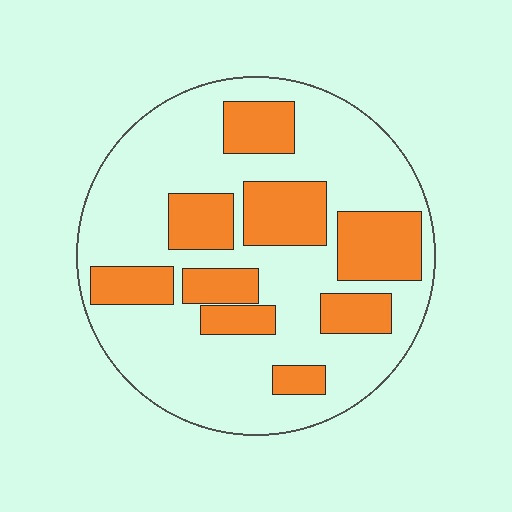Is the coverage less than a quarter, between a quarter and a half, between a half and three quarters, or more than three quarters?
Between a quarter and a half.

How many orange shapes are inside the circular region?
9.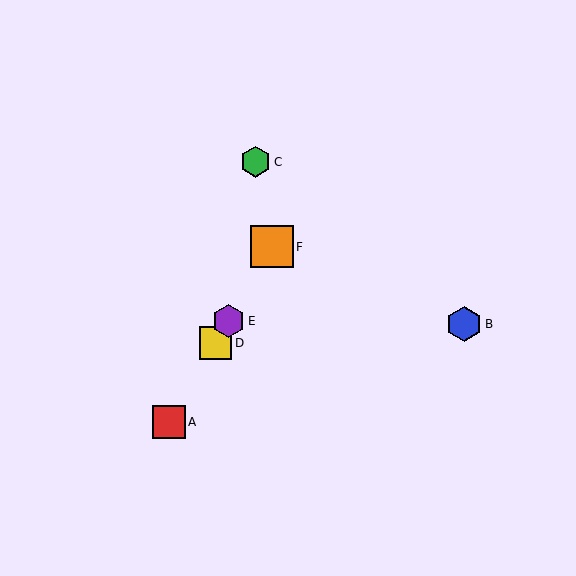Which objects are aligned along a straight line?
Objects A, D, E, F are aligned along a straight line.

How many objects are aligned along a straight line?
4 objects (A, D, E, F) are aligned along a straight line.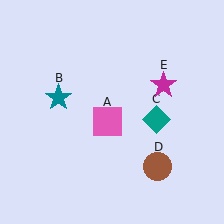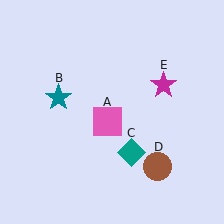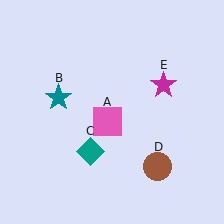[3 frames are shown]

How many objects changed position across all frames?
1 object changed position: teal diamond (object C).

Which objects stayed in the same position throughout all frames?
Pink square (object A) and teal star (object B) and brown circle (object D) and magenta star (object E) remained stationary.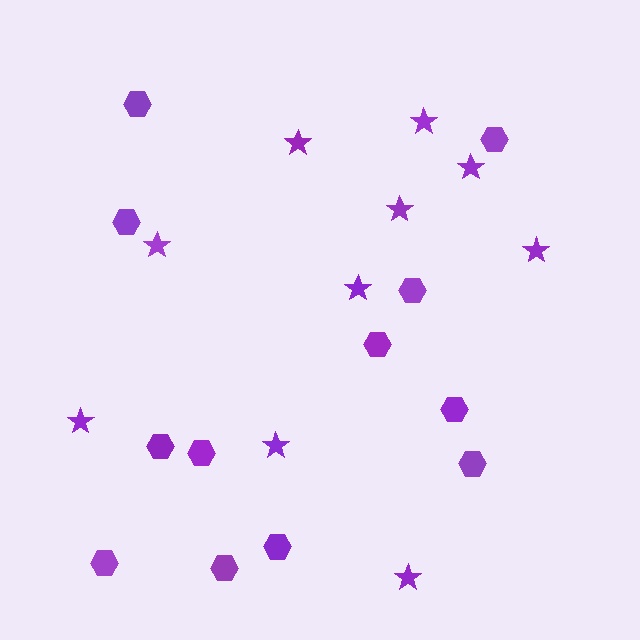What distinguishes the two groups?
There are 2 groups: one group of stars (10) and one group of hexagons (12).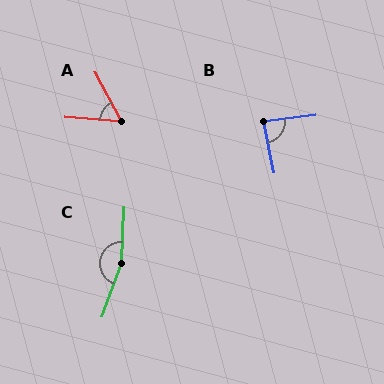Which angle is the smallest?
A, at approximately 58 degrees.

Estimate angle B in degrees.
Approximately 85 degrees.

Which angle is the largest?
C, at approximately 163 degrees.